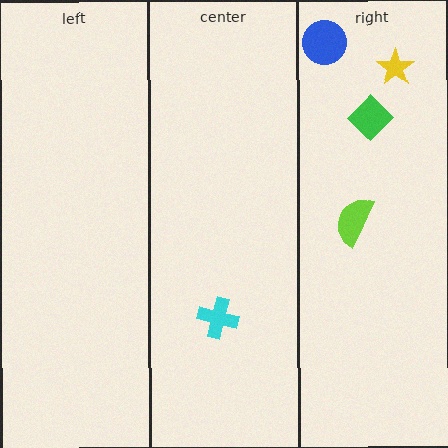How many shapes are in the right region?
4.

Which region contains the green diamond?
The right region.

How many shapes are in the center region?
1.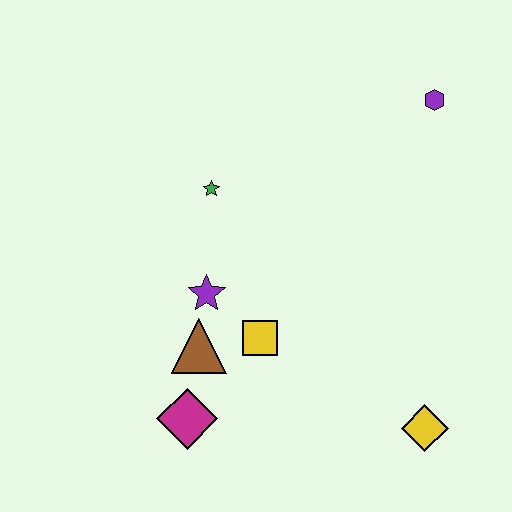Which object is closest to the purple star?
The brown triangle is closest to the purple star.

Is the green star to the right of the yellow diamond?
No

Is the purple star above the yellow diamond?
Yes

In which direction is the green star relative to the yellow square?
The green star is above the yellow square.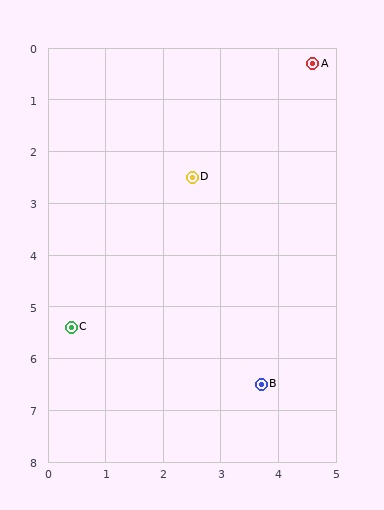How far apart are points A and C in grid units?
Points A and C are about 6.6 grid units apart.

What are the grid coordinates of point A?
Point A is at approximately (4.6, 0.3).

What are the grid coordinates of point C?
Point C is at approximately (0.4, 5.4).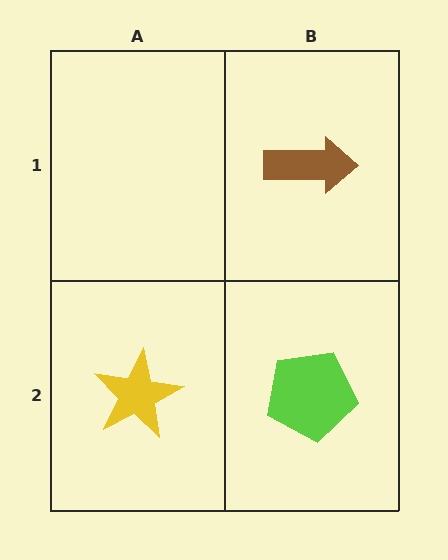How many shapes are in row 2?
2 shapes.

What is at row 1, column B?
A brown arrow.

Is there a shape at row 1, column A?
No, that cell is empty.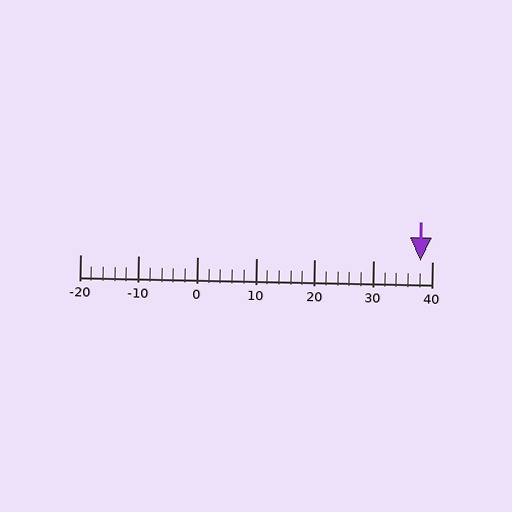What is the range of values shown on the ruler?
The ruler shows values from -20 to 40.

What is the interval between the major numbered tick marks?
The major tick marks are spaced 10 units apart.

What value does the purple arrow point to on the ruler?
The purple arrow points to approximately 38.